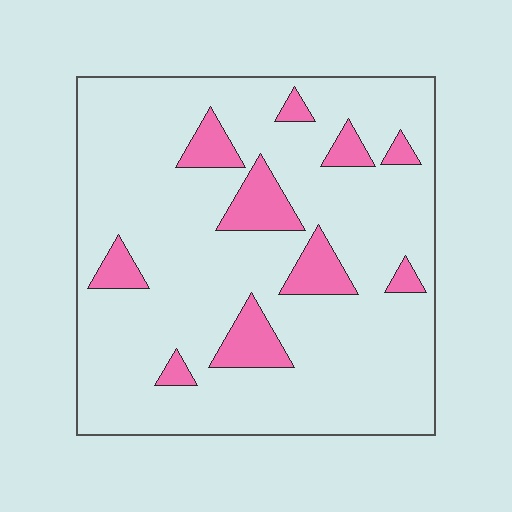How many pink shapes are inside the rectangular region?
10.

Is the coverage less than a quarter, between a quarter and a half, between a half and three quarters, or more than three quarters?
Less than a quarter.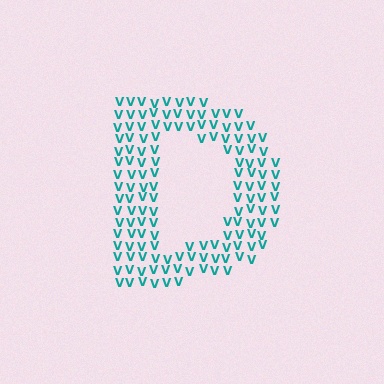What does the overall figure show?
The overall figure shows the letter D.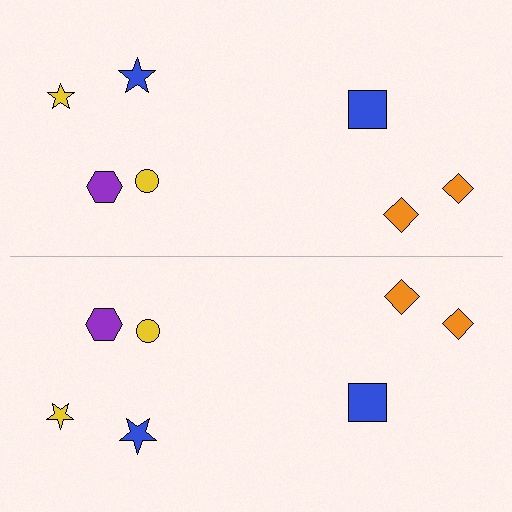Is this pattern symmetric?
Yes, this pattern has bilateral (reflection) symmetry.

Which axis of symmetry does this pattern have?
The pattern has a horizontal axis of symmetry running through the center of the image.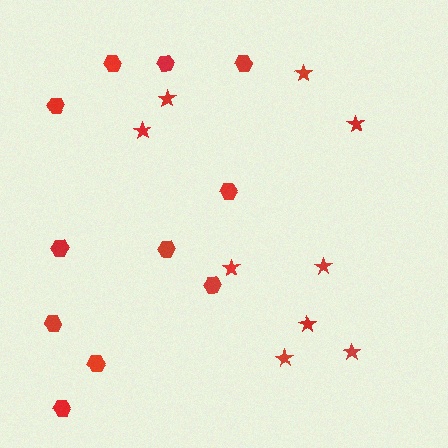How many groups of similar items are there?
There are 2 groups: one group of hexagons (11) and one group of stars (9).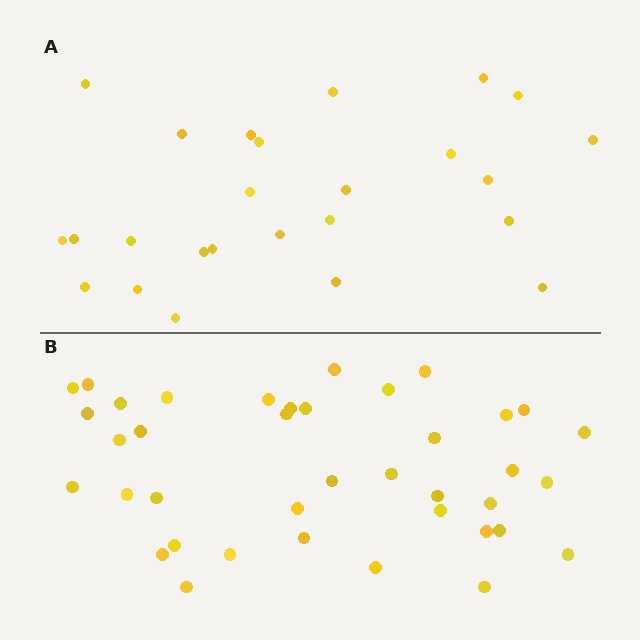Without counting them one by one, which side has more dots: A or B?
Region B (the bottom region) has more dots.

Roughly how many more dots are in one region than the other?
Region B has approximately 15 more dots than region A.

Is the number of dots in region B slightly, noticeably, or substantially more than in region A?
Region B has substantially more. The ratio is roughly 1.6 to 1.